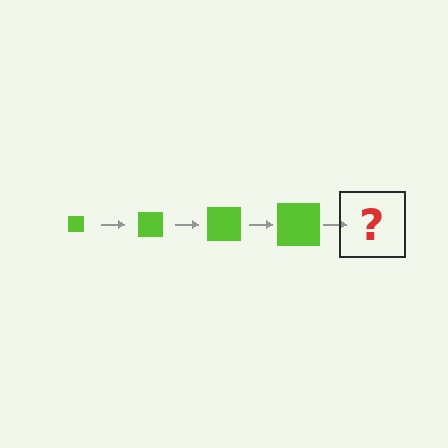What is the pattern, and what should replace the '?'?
The pattern is that the square gets progressively larger each step. The '?' should be a lime square, larger than the previous one.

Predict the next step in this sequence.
The next step is a lime square, larger than the previous one.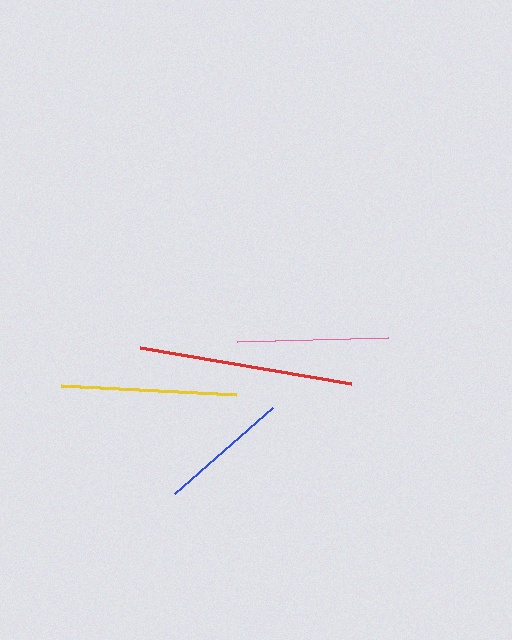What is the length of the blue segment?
The blue segment is approximately 130 pixels long.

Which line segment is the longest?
The red line is the longest at approximately 215 pixels.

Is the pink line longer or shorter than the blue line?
The pink line is longer than the blue line.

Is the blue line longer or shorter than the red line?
The red line is longer than the blue line.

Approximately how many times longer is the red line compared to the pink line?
The red line is approximately 1.4 times the length of the pink line.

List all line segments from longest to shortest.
From longest to shortest: red, yellow, pink, blue.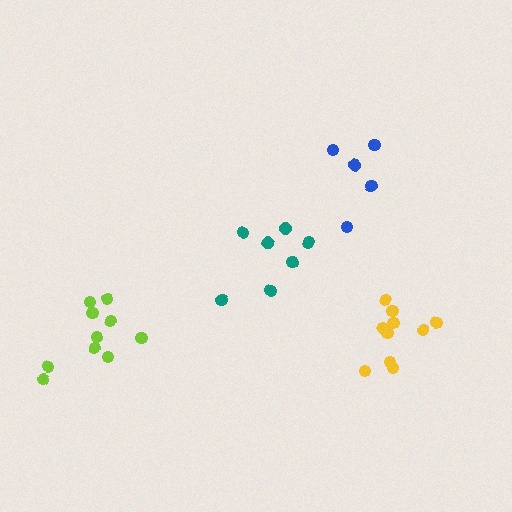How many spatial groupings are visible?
There are 4 spatial groupings.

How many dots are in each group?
Group 1: 10 dots, Group 2: 7 dots, Group 3: 5 dots, Group 4: 10 dots (32 total).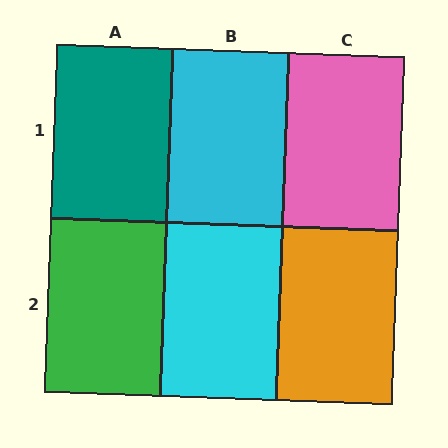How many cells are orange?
1 cell is orange.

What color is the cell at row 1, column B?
Cyan.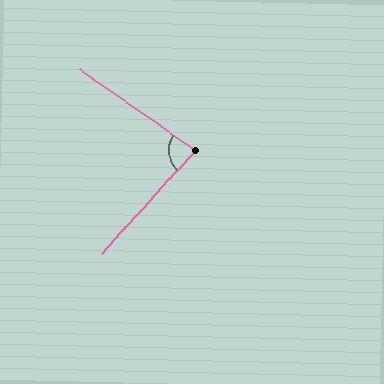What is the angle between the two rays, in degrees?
Approximately 83 degrees.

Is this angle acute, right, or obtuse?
It is acute.